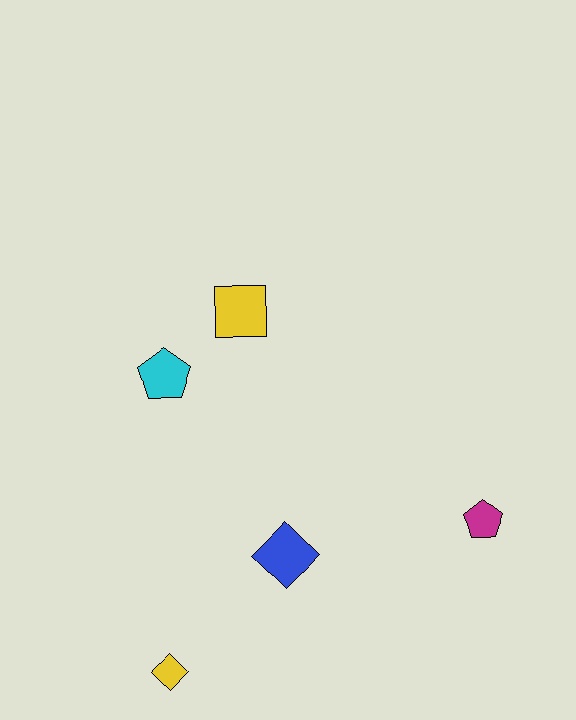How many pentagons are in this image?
There are 2 pentagons.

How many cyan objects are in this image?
There is 1 cyan object.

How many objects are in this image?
There are 5 objects.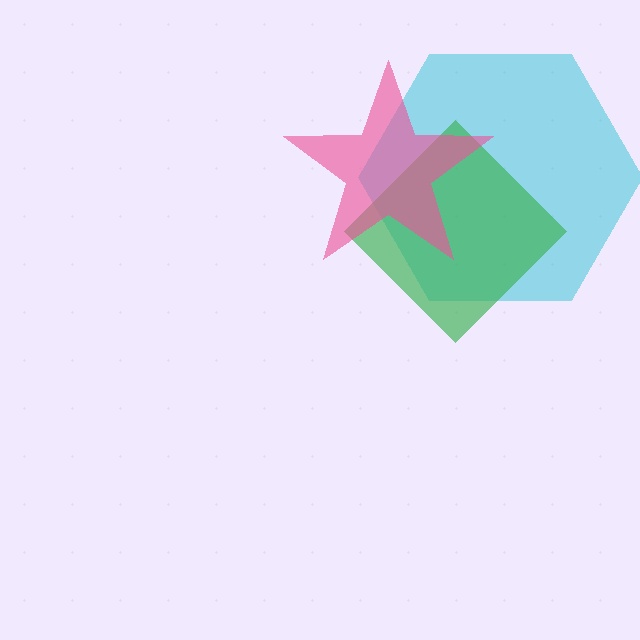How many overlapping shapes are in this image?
There are 3 overlapping shapes in the image.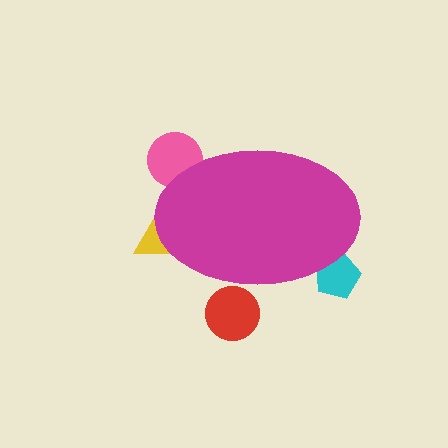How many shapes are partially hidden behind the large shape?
4 shapes are partially hidden.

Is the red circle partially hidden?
Yes, the red circle is partially hidden behind the magenta ellipse.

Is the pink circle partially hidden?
Yes, the pink circle is partially hidden behind the magenta ellipse.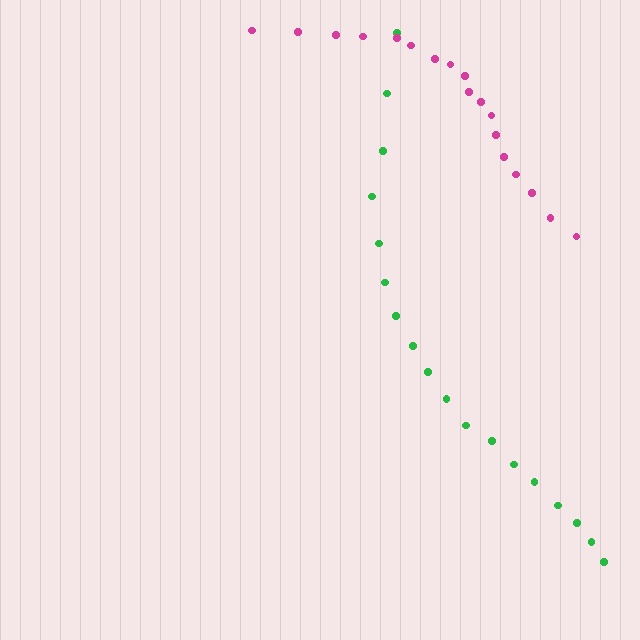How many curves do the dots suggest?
There are 2 distinct paths.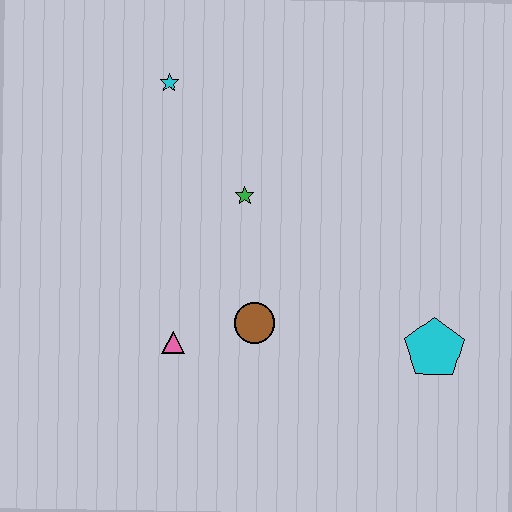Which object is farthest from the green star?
The cyan pentagon is farthest from the green star.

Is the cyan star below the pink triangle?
No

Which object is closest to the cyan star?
The green star is closest to the cyan star.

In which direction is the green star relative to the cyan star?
The green star is below the cyan star.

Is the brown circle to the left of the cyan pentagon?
Yes